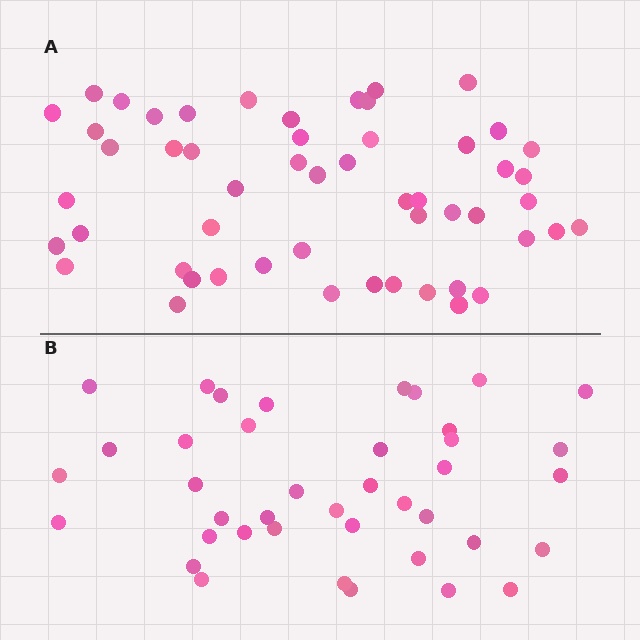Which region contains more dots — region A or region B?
Region A (the top region) has more dots.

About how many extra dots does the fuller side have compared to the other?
Region A has approximately 15 more dots than region B.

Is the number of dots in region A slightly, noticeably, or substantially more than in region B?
Region A has noticeably more, but not dramatically so. The ratio is roughly 1.3 to 1.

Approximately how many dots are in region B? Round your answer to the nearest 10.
About 40 dots.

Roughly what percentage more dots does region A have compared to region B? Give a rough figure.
About 30% more.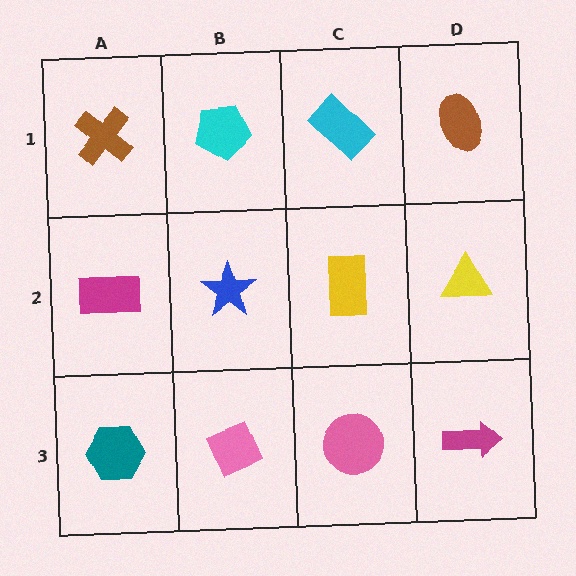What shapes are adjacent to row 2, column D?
A brown ellipse (row 1, column D), a magenta arrow (row 3, column D), a yellow rectangle (row 2, column C).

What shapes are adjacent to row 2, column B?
A cyan pentagon (row 1, column B), a pink diamond (row 3, column B), a magenta rectangle (row 2, column A), a yellow rectangle (row 2, column C).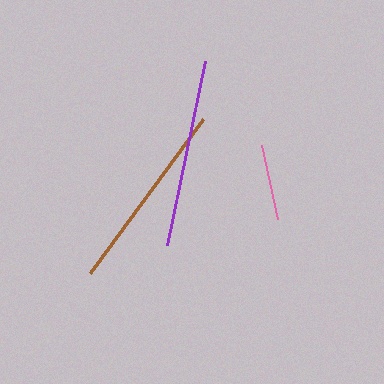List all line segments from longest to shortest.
From longest to shortest: brown, purple, pink.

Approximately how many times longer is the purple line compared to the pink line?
The purple line is approximately 2.5 times the length of the pink line.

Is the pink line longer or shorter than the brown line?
The brown line is longer than the pink line.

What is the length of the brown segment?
The brown segment is approximately 191 pixels long.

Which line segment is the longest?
The brown line is the longest at approximately 191 pixels.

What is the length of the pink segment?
The pink segment is approximately 75 pixels long.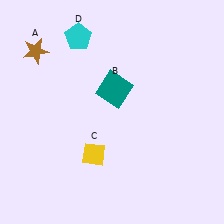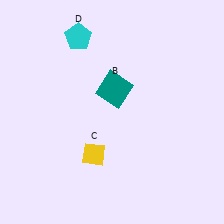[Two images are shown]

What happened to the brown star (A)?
The brown star (A) was removed in Image 2. It was in the top-left area of Image 1.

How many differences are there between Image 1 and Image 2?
There is 1 difference between the two images.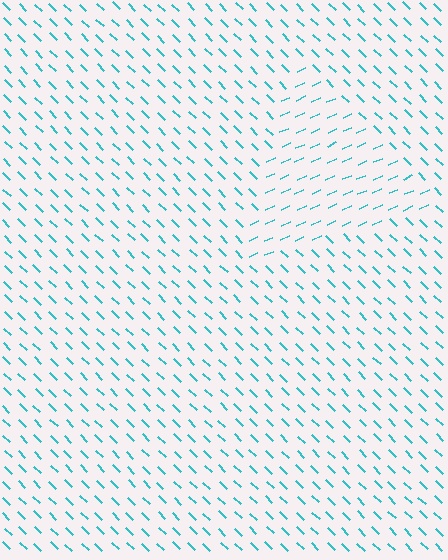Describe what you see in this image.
The image is filled with small cyan line segments. A triangle region in the image has lines oriented differently from the surrounding lines, creating a visible texture boundary.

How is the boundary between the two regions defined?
The boundary is defined purely by a change in line orientation (approximately 68 degrees difference). All lines are the same color and thickness.